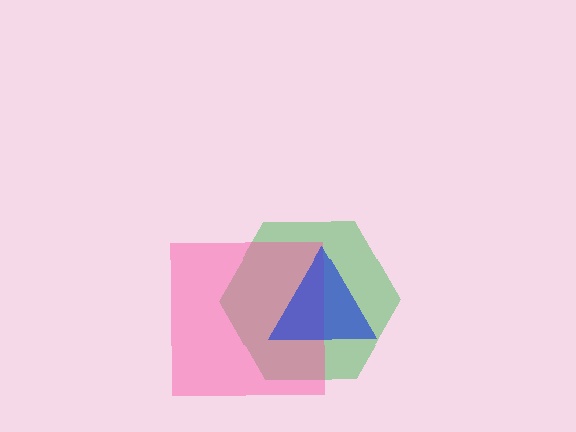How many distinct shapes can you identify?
There are 3 distinct shapes: a green hexagon, a pink square, a blue triangle.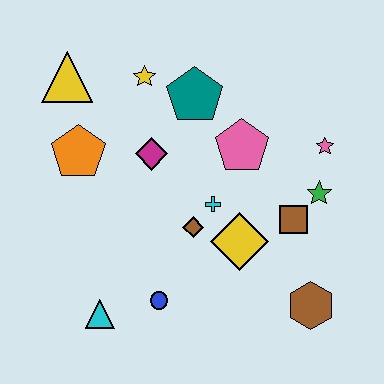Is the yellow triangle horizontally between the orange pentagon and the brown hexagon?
No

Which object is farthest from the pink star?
The cyan triangle is farthest from the pink star.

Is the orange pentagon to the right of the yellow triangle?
Yes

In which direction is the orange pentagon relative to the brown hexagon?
The orange pentagon is to the left of the brown hexagon.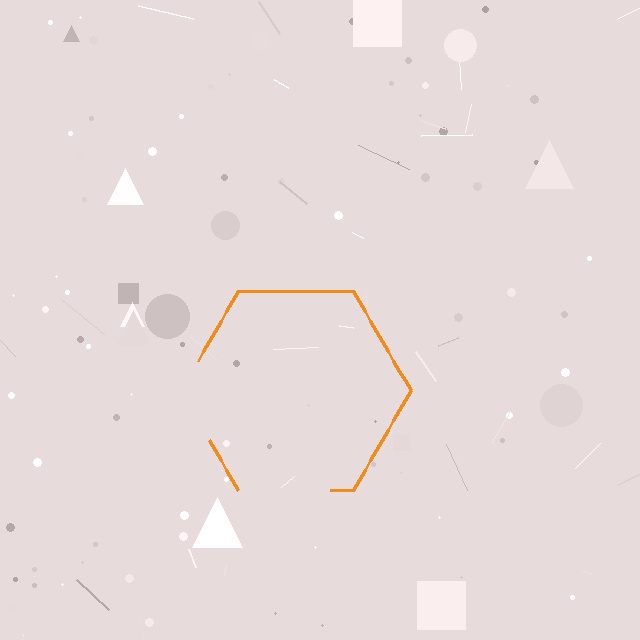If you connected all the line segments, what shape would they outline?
They would outline a hexagon.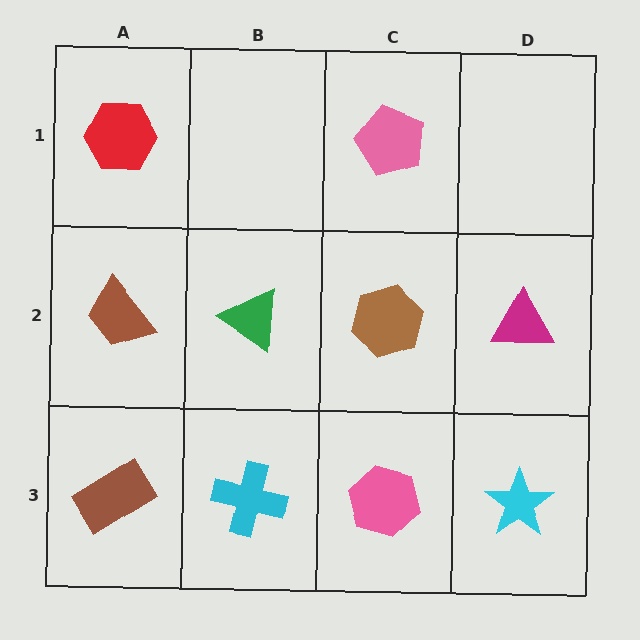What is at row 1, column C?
A pink pentagon.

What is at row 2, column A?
A brown trapezoid.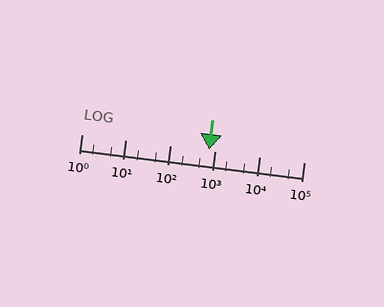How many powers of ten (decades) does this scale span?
The scale spans 5 decades, from 1 to 100000.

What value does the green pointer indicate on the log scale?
The pointer indicates approximately 750.